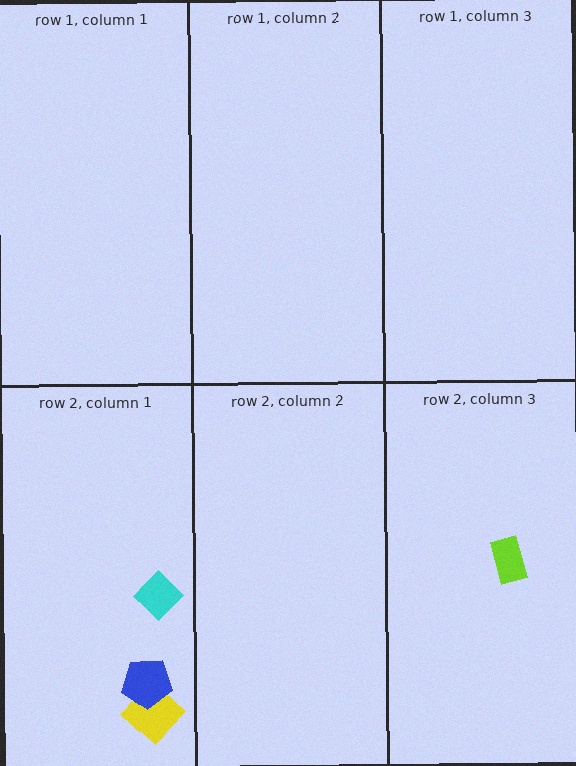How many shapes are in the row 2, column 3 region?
1.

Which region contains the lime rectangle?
The row 2, column 3 region.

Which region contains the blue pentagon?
The row 2, column 1 region.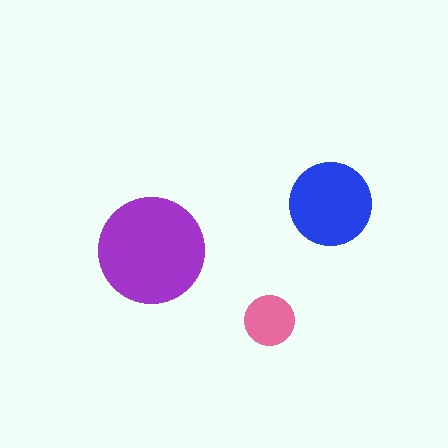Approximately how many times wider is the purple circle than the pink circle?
About 2 times wider.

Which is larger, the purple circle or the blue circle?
The purple one.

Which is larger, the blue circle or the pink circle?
The blue one.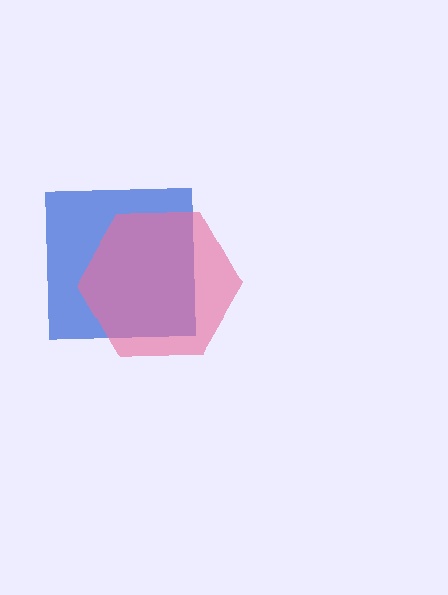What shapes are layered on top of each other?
The layered shapes are: a blue square, a pink hexagon.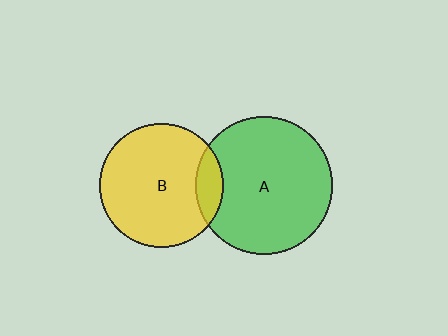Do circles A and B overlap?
Yes.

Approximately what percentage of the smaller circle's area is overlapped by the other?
Approximately 15%.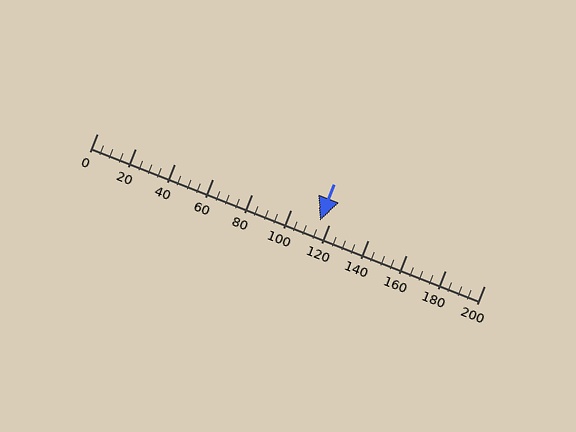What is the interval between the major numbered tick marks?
The major tick marks are spaced 20 units apart.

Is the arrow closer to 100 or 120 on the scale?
The arrow is closer to 120.